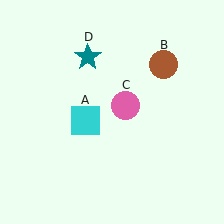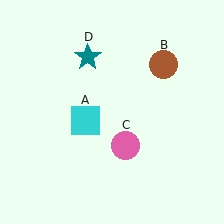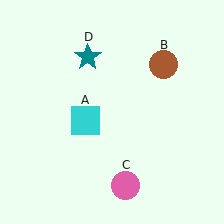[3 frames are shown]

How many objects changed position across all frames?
1 object changed position: pink circle (object C).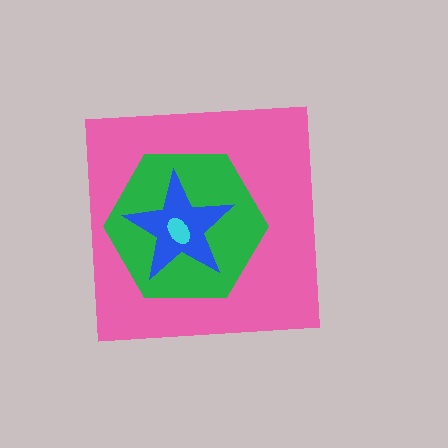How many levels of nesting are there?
4.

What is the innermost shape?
The cyan ellipse.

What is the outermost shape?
The pink square.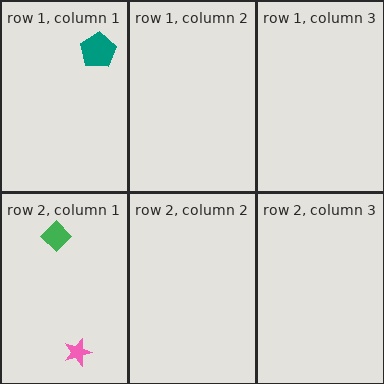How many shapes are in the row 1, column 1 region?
1.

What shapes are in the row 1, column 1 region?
The teal pentagon.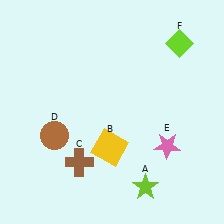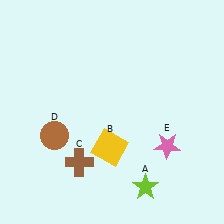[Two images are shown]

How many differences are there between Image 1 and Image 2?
There is 1 difference between the two images.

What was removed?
The lime diamond (F) was removed in Image 2.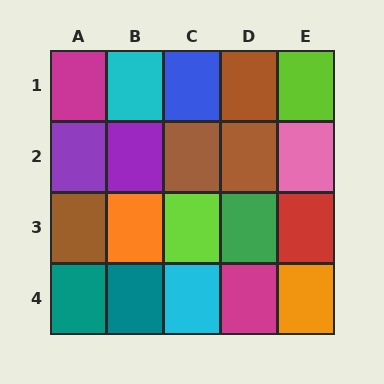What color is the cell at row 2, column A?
Purple.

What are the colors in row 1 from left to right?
Magenta, cyan, blue, brown, lime.